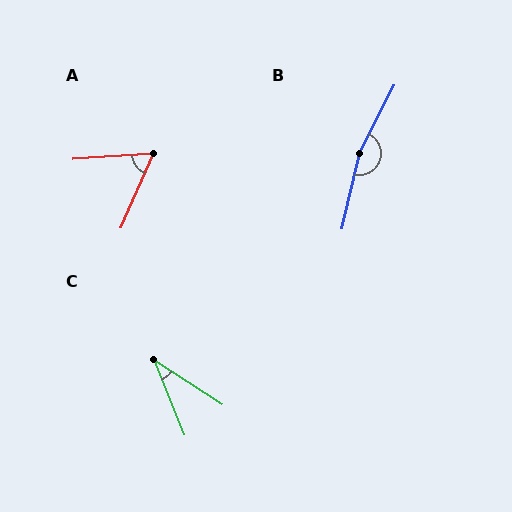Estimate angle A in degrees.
Approximately 62 degrees.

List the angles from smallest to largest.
C (35°), A (62°), B (166°).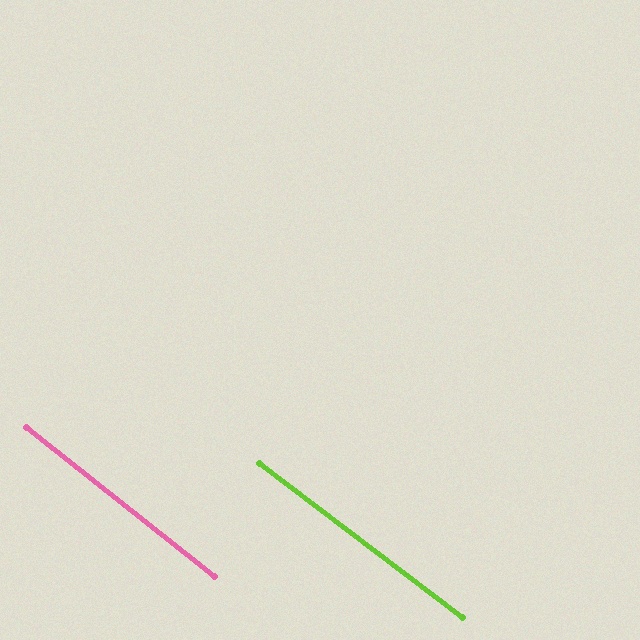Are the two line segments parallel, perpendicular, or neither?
Parallel — their directions differ by only 1.2°.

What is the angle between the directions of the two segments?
Approximately 1 degree.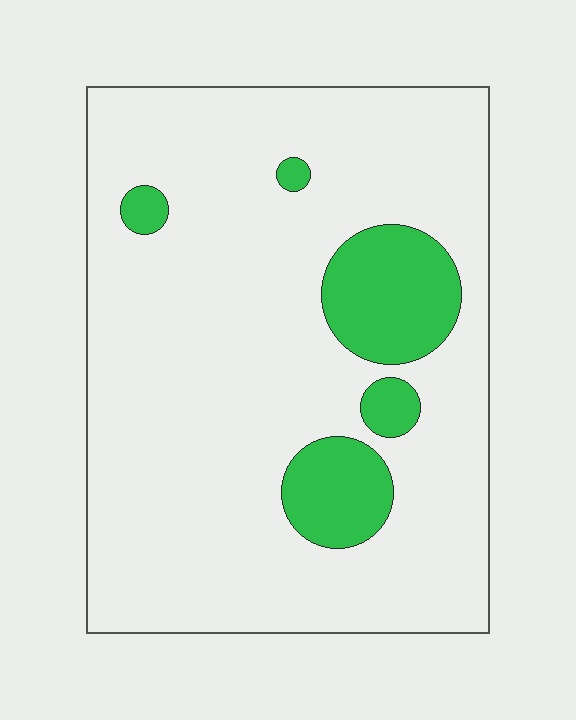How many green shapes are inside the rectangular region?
5.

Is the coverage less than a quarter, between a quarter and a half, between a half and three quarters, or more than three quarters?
Less than a quarter.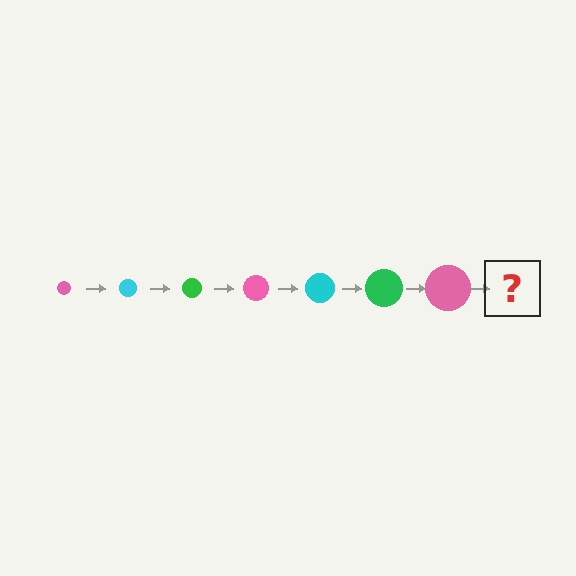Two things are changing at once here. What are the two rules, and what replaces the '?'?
The two rules are that the circle grows larger each step and the color cycles through pink, cyan, and green. The '?' should be a cyan circle, larger than the previous one.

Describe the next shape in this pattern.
It should be a cyan circle, larger than the previous one.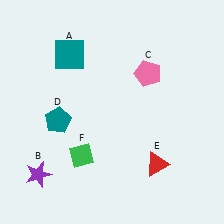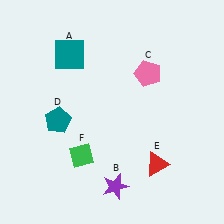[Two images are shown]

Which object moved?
The purple star (B) moved right.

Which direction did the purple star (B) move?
The purple star (B) moved right.